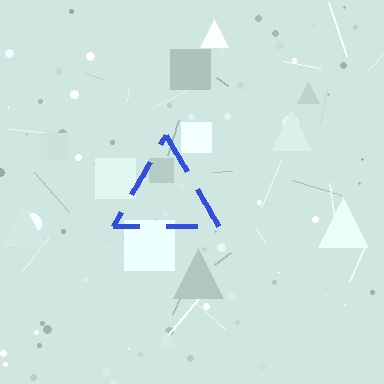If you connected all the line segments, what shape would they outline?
They would outline a triangle.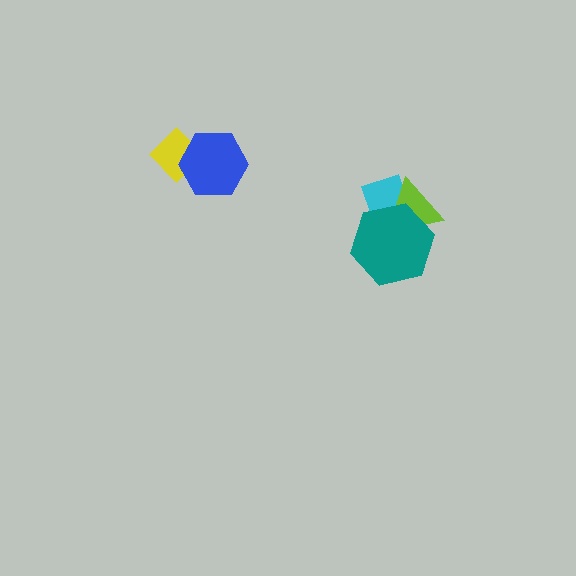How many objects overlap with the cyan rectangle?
2 objects overlap with the cyan rectangle.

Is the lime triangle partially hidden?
Yes, it is partially covered by another shape.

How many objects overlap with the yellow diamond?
1 object overlaps with the yellow diamond.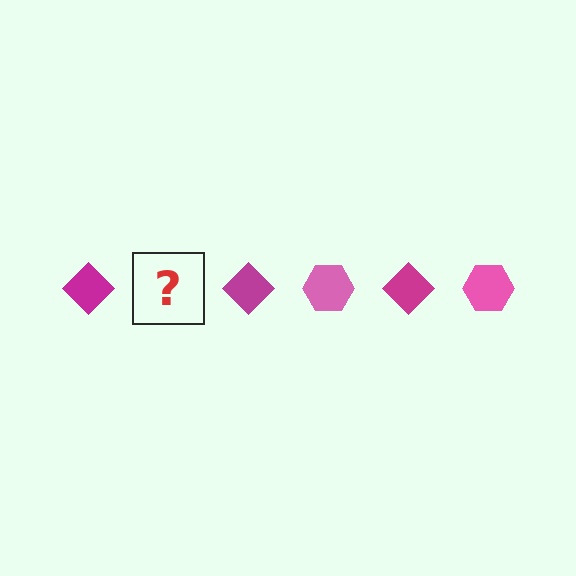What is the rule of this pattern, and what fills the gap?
The rule is that the pattern alternates between magenta diamond and pink hexagon. The gap should be filled with a pink hexagon.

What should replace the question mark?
The question mark should be replaced with a pink hexagon.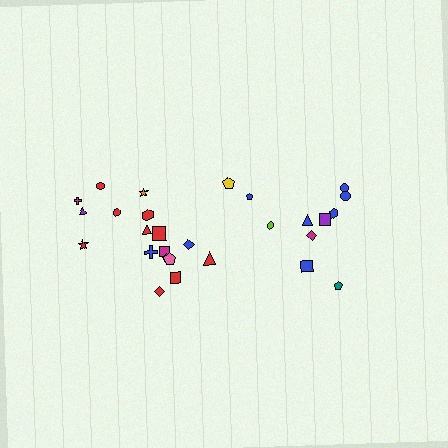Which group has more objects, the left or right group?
The left group.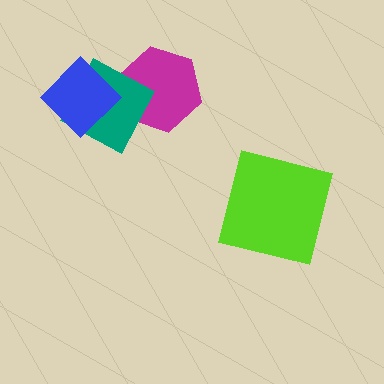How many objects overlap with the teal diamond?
2 objects overlap with the teal diamond.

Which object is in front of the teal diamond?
The blue diamond is in front of the teal diamond.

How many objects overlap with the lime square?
0 objects overlap with the lime square.